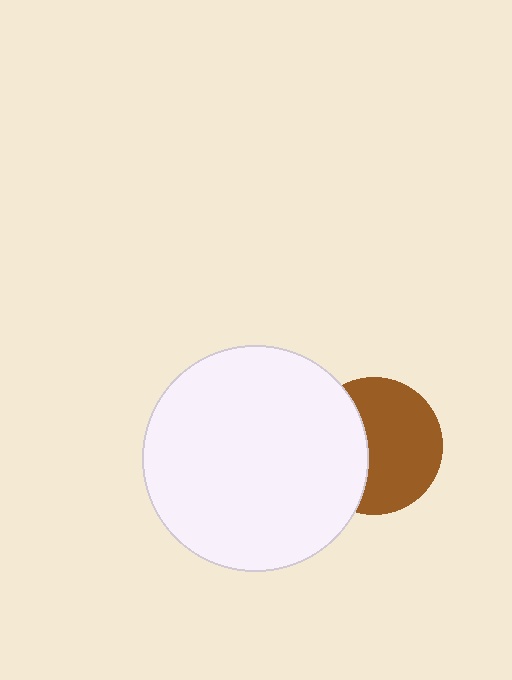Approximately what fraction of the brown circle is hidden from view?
Roughly 38% of the brown circle is hidden behind the white circle.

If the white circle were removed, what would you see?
You would see the complete brown circle.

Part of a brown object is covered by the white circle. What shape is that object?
It is a circle.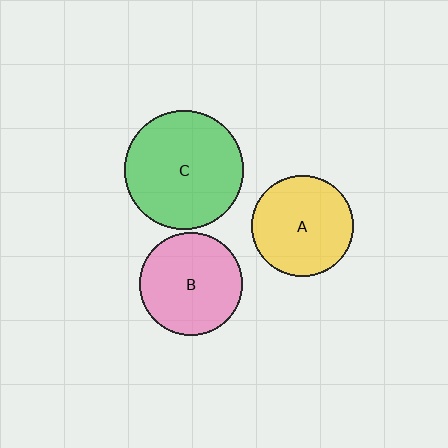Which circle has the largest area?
Circle C (green).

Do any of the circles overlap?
No, none of the circles overlap.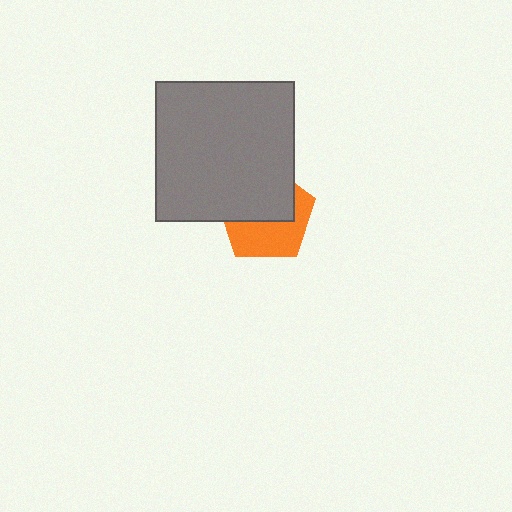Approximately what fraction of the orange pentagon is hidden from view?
Roughly 52% of the orange pentagon is hidden behind the gray square.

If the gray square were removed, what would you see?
You would see the complete orange pentagon.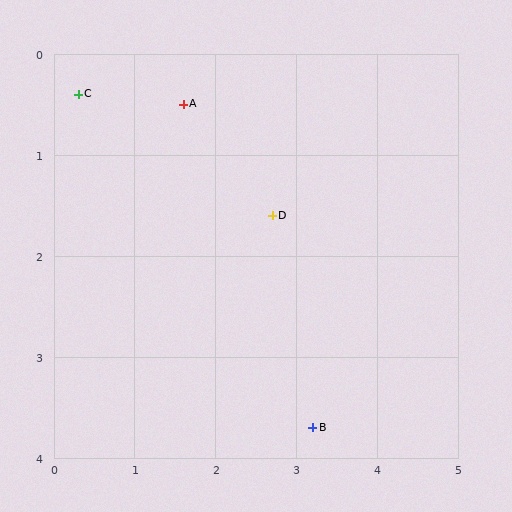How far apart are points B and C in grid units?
Points B and C are about 4.4 grid units apart.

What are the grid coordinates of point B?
Point B is at approximately (3.2, 3.7).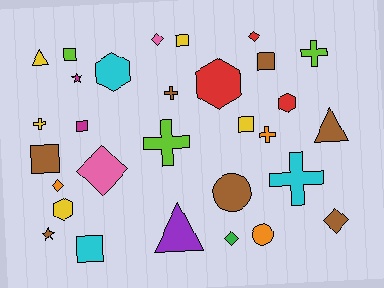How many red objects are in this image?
There are 3 red objects.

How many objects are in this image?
There are 30 objects.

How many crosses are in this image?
There are 6 crosses.